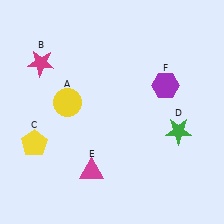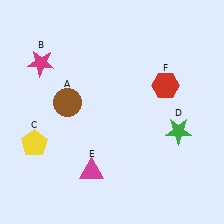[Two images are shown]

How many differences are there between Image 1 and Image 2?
There are 2 differences between the two images.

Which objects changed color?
A changed from yellow to brown. F changed from purple to red.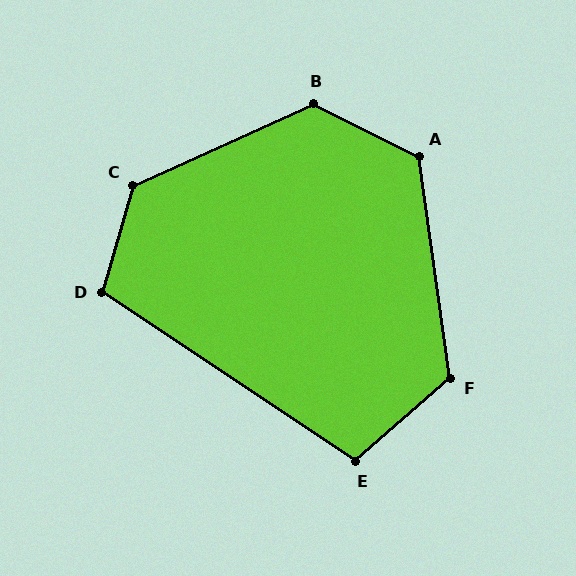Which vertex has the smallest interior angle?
E, at approximately 105 degrees.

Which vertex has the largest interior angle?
C, at approximately 130 degrees.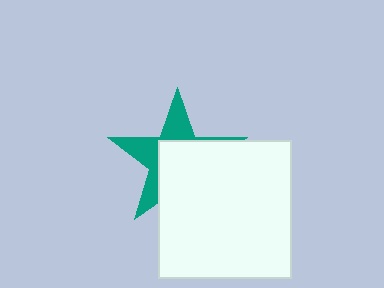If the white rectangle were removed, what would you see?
You would see the complete teal star.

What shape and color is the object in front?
The object in front is a white rectangle.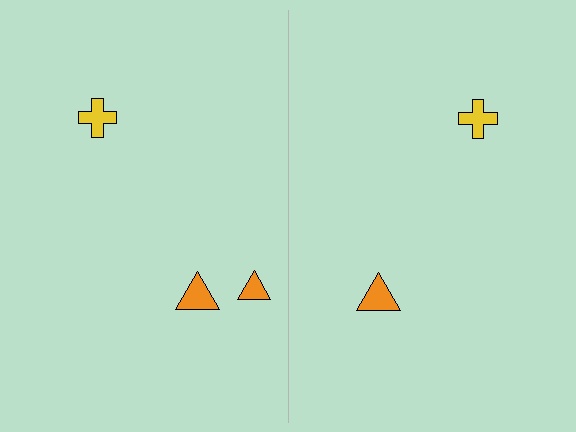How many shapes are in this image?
There are 5 shapes in this image.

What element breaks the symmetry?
A orange triangle is missing from the right side.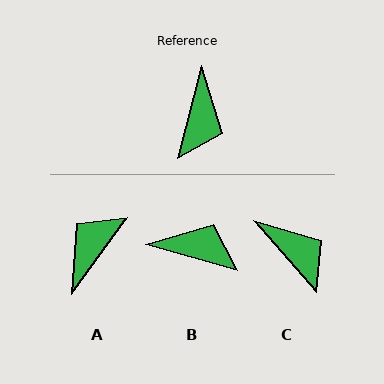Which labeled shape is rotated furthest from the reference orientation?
A, about 159 degrees away.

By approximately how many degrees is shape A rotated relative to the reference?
Approximately 159 degrees counter-clockwise.